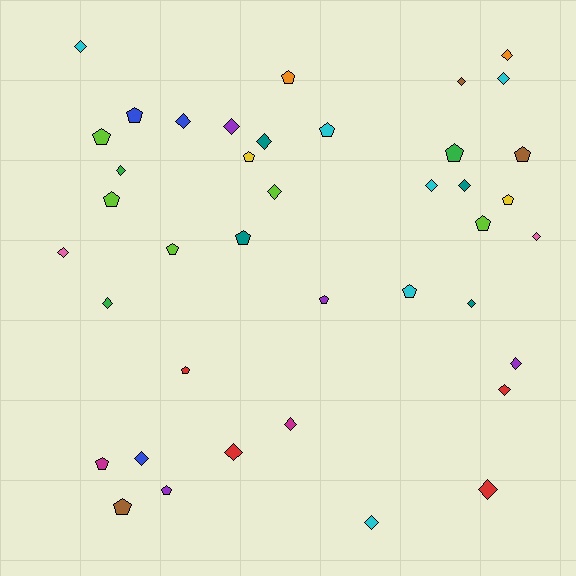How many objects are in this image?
There are 40 objects.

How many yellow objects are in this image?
There are 2 yellow objects.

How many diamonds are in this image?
There are 22 diamonds.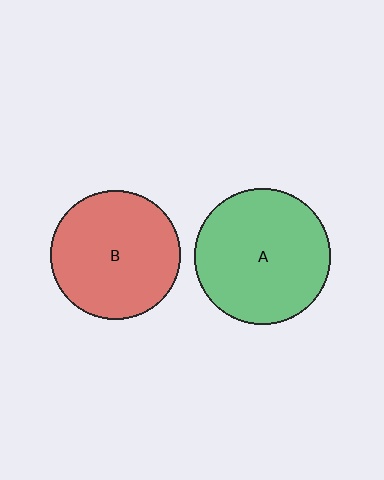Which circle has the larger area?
Circle A (green).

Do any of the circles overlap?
No, none of the circles overlap.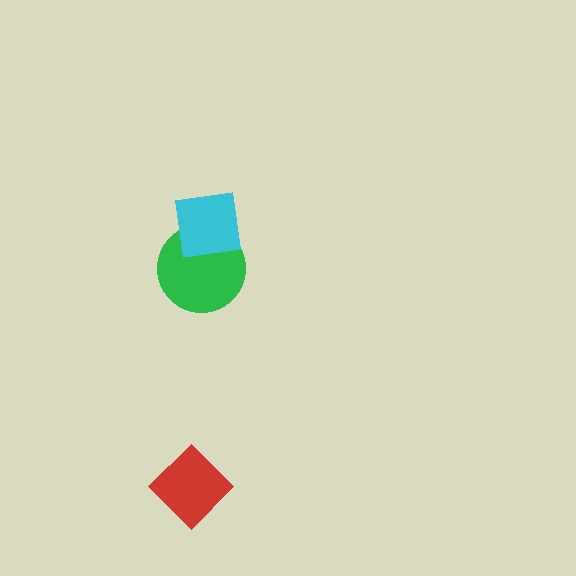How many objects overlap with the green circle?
1 object overlaps with the green circle.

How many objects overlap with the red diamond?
0 objects overlap with the red diamond.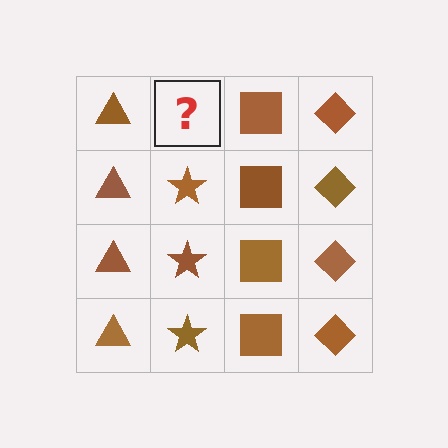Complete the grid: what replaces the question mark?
The question mark should be replaced with a brown star.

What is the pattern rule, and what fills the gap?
The rule is that each column has a consistent shape. The gap should be filled with a brown star.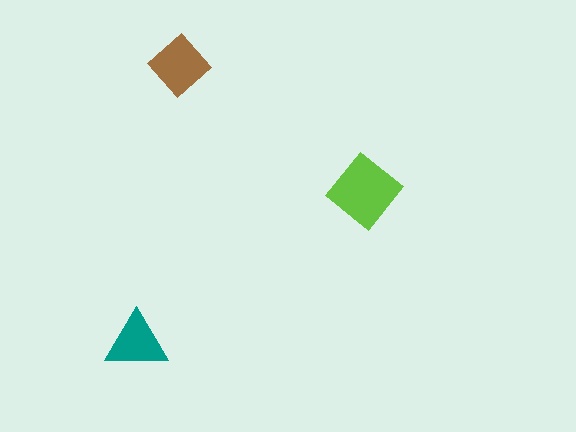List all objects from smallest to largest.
The teal triangle, the brown diamond, the lime diamond.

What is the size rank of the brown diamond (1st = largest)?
2nd.